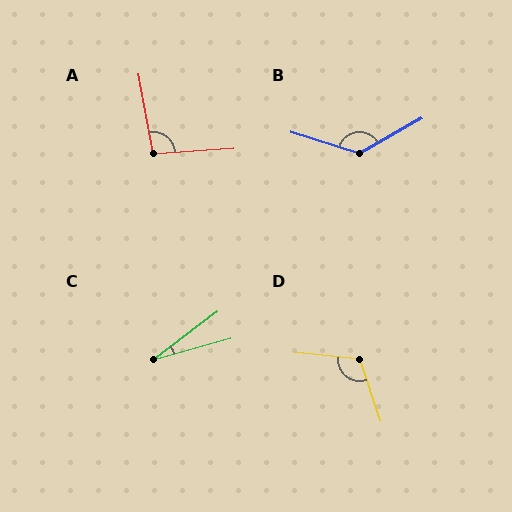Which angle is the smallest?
C, at approximately 21 degrees.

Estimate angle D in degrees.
Approximately 114 degrees.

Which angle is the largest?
B, at approximately 133 degrees.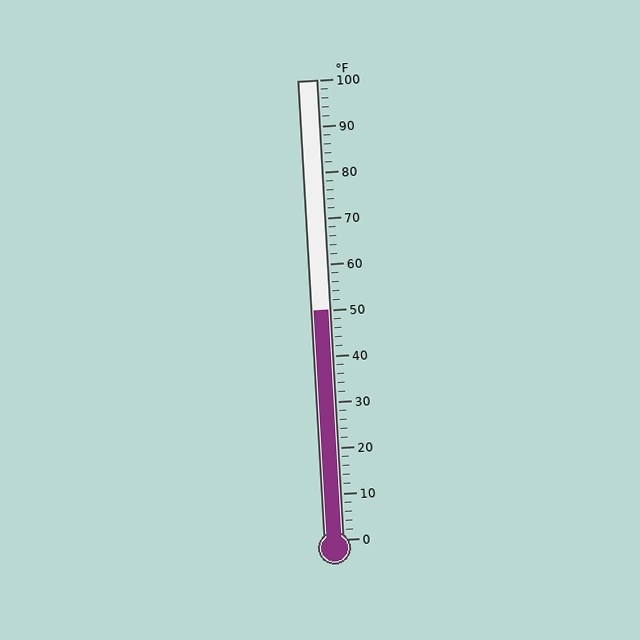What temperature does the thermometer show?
The thermometer shows approximately 50°F.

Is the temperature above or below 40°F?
The temperature is above 40°F.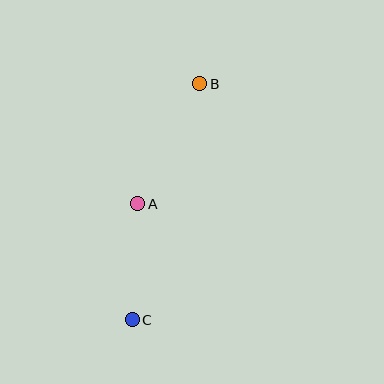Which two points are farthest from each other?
Points B and C are farthest from each other.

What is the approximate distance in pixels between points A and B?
The distance between A and B is approximately 135 pixels.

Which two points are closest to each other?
Points A and C are closest to each other.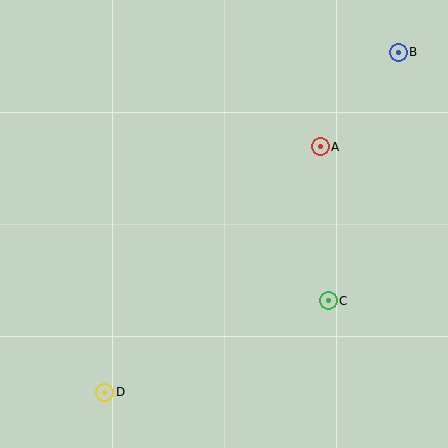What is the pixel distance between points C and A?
The distance between C and A is 154 pixels.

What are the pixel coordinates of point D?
Point D is at (105, 392).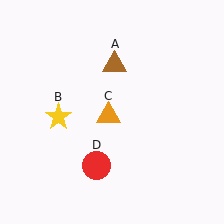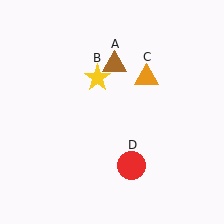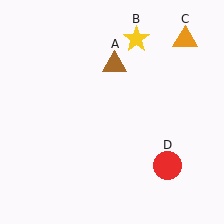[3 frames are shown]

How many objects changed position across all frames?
3 objects changed position: yellow star (object B), orange triangle (object C), red circle (object D).